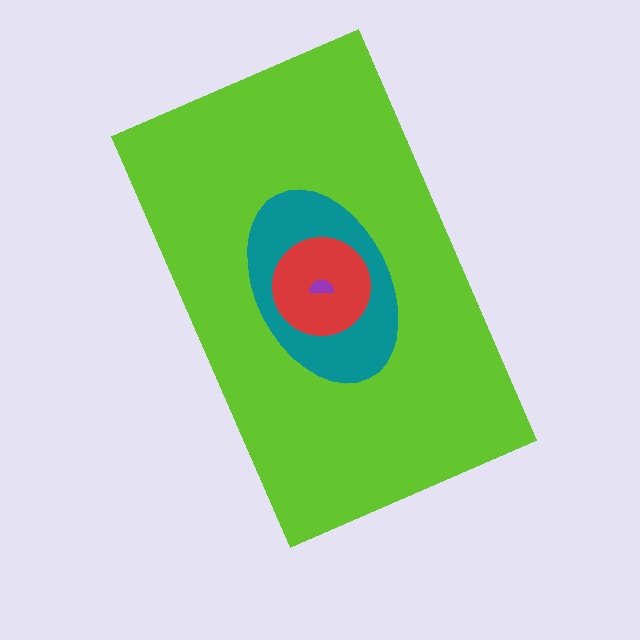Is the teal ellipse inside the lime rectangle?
Yes.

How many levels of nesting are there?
4.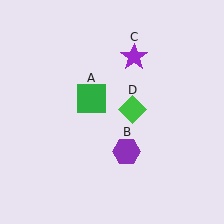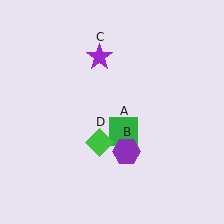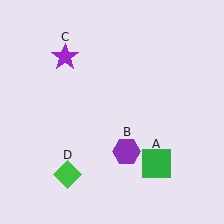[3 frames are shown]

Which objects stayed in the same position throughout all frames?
Purple hexagon (object B) remained stationary.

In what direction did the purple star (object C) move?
The purple star (object C) moved left.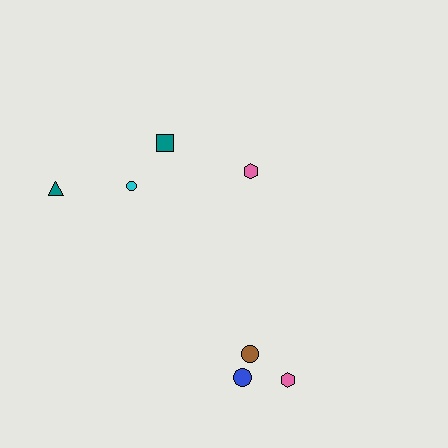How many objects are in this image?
There are 7 objects.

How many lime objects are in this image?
There are no lime objects.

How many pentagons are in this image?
There are no pentagons.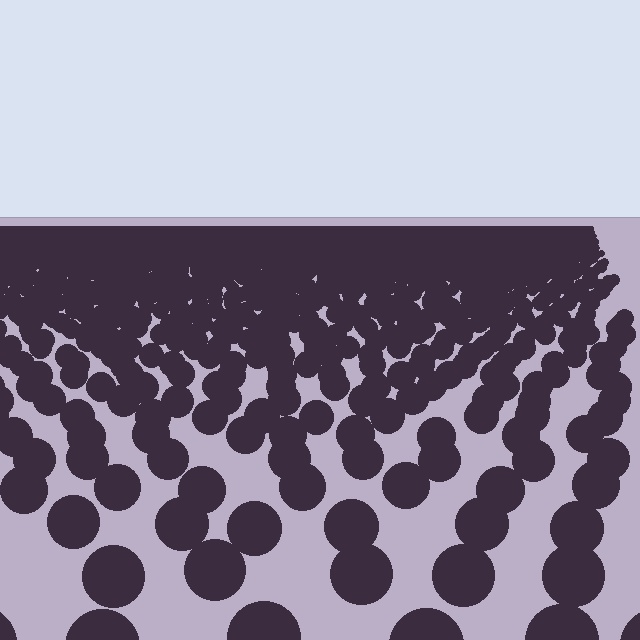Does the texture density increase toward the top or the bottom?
Density increases toward the top.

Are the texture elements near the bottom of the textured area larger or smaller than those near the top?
Larger. Near the bottom, elements are closer to the viewer and appear at a bigger on-screen size.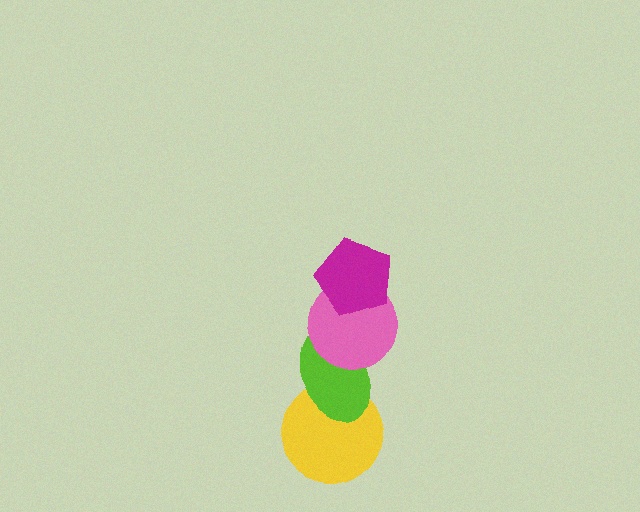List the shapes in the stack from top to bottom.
From top to bottom: the magenta pentagon, the pink circle, the lime ellipse, the yellow circle.